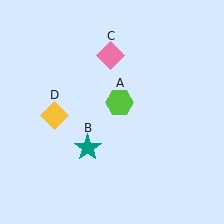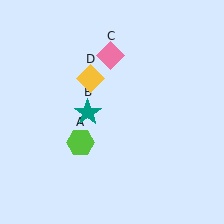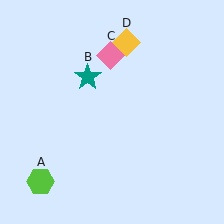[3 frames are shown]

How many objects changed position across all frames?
3 objects changed position: lime hexagon (object A), teal star (object B), yellow diamond (object D).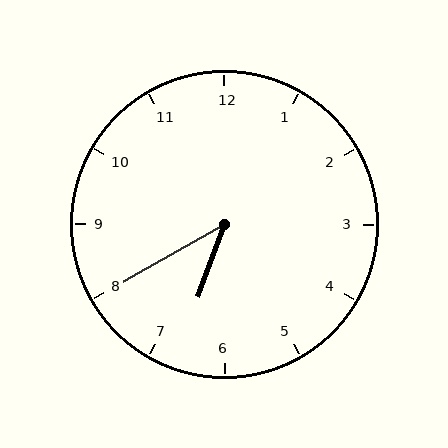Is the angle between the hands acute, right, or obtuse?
It is acute.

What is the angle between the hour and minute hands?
Approximately 40 degrees.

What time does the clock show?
6:40.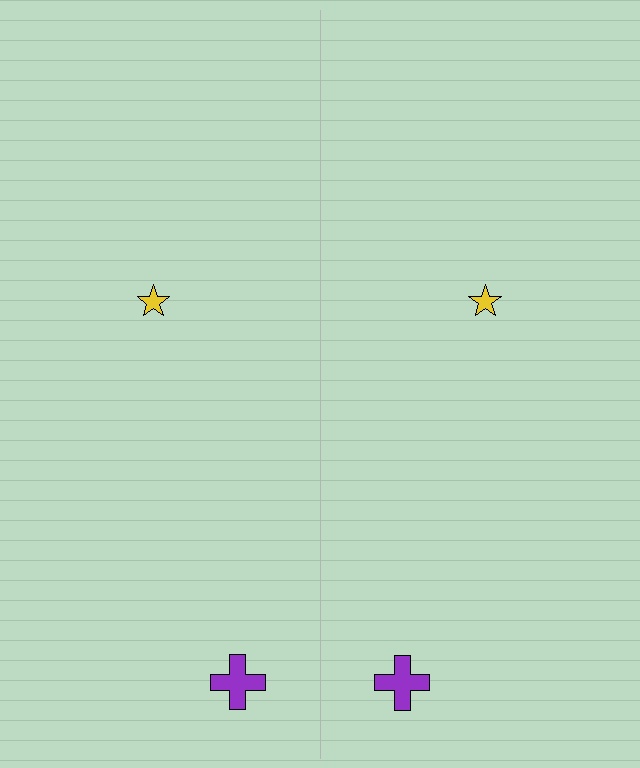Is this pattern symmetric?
Yes, this pattern has bilateral (reflection) symmetry.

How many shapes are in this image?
There are 4 shapes in this image.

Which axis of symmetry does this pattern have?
The pattern has a vertical axis of symmetry running through the center of the image.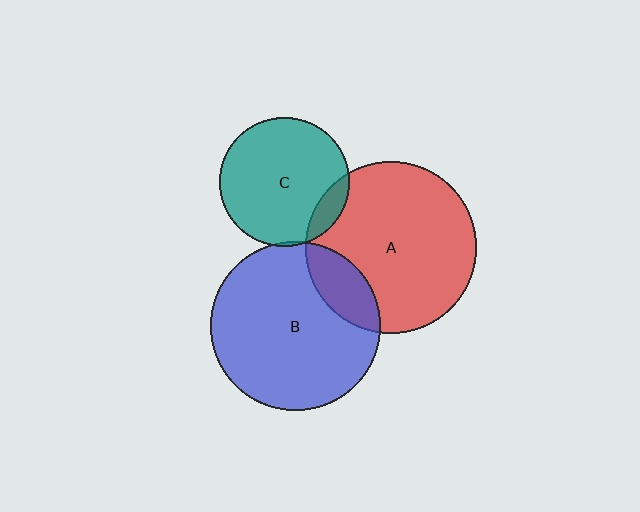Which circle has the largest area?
Circle A (red).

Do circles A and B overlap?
Yes.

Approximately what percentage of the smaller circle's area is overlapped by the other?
Approximately 15%.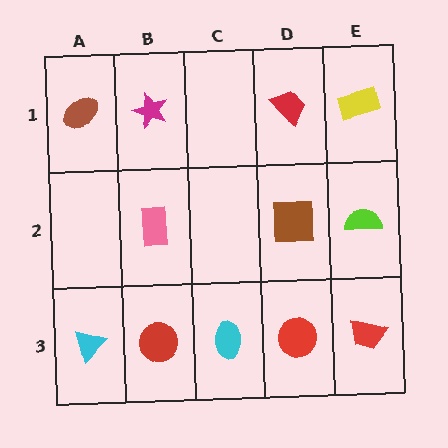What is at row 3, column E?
A red trapezoid.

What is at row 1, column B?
A magenta star.